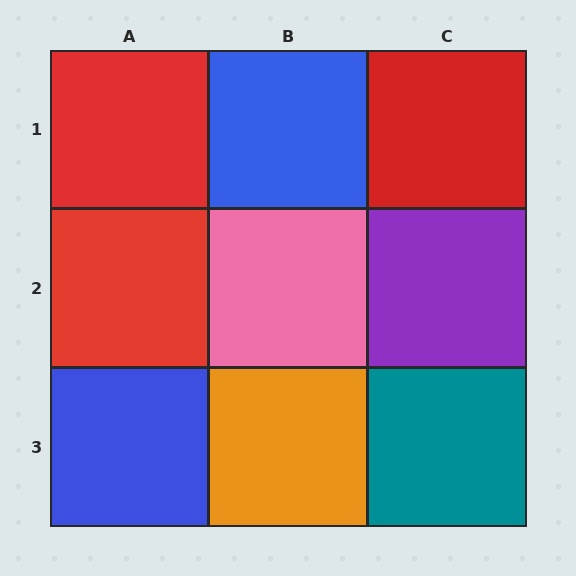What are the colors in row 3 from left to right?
Blue, orange, teal.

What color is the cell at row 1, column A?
Red.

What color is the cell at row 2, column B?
Pink.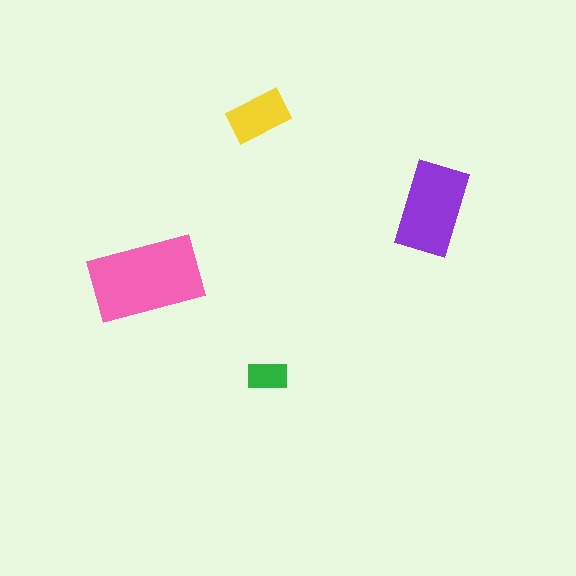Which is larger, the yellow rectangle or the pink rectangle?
The pink one.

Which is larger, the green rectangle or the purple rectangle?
The purple one.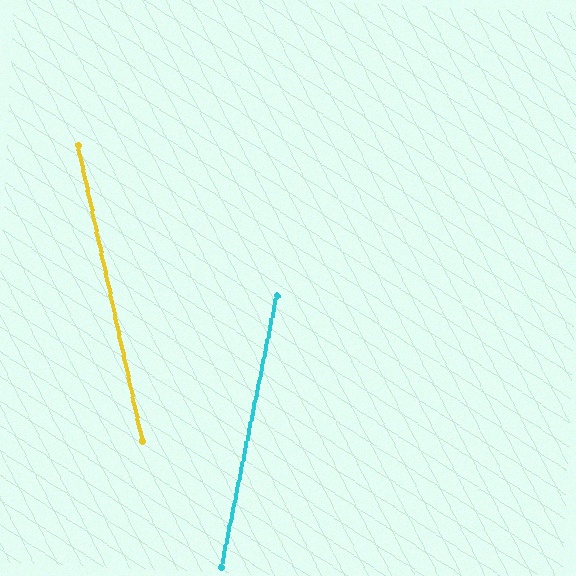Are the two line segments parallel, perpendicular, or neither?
Neither parallel nor perpendicular — they differ by about 24°.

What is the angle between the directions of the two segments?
Approximately 24 degrees.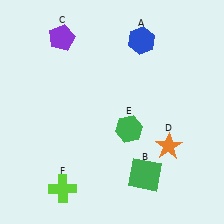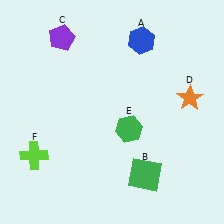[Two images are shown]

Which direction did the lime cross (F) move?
The lime cross (F) moved up.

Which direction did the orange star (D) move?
The orange star (D) moved up.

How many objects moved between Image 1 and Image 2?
2 objects moved between the two images.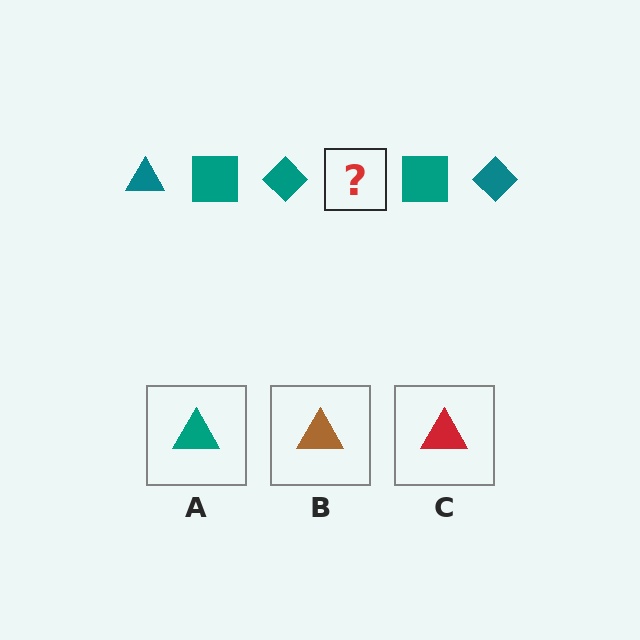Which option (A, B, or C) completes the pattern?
A.